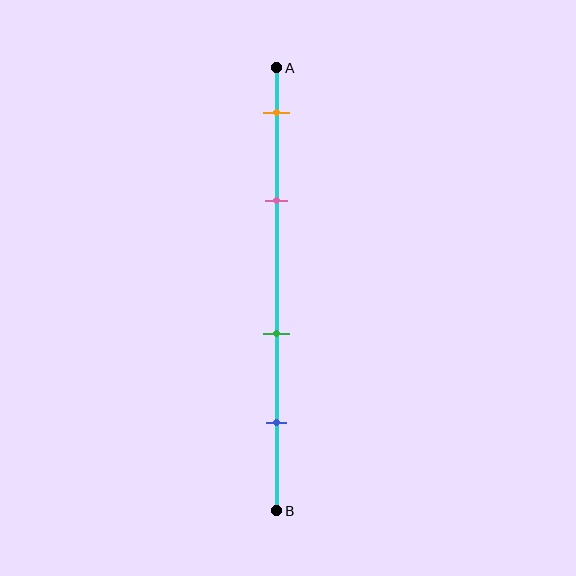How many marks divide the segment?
There are 4 marks dividing the segment.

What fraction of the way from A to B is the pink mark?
The pink mark is approximately 30% (0.3) of the way from A to B.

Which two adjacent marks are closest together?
The orange and pink marks are the closest adjacent pair.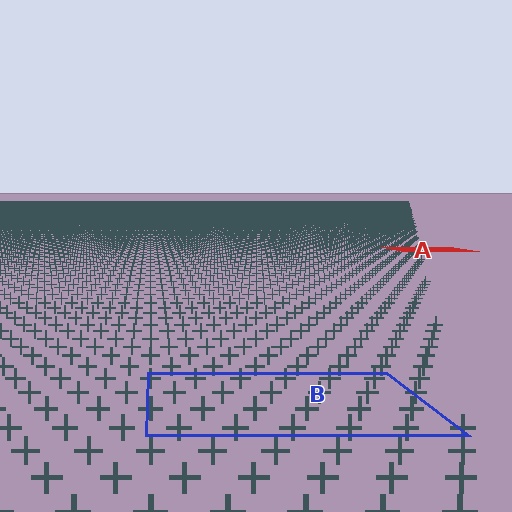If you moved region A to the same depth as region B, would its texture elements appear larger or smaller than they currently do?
They would appear larger. At a closer depth, the same texture elements are projected at a bigger on-screen size.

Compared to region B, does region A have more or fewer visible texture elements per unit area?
Region A has more texture elements per unit area — they are packed more densely because it is farther away.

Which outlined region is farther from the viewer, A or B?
Region A is farther from the viewer — the texture elements inside it appear smaller and more densely packed.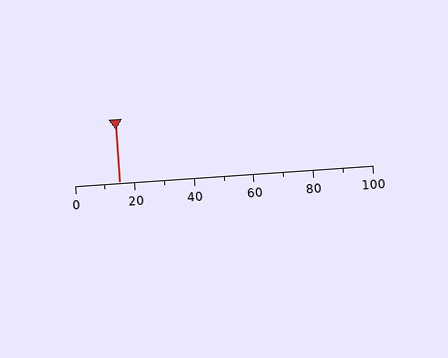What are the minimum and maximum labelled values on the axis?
The axis runs from 0 to 100.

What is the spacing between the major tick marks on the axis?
The major ticks are spaced 20 apart.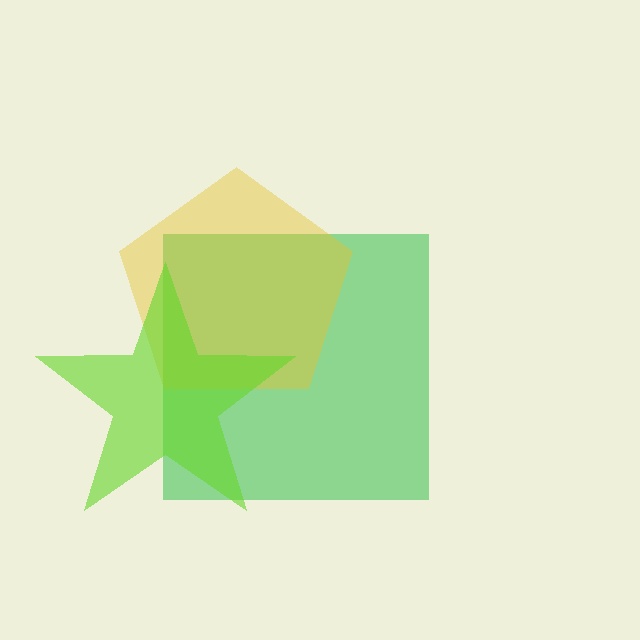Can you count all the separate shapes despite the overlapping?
Yes, there are 3 separate shapes.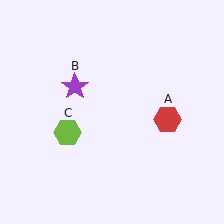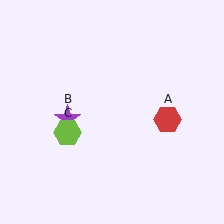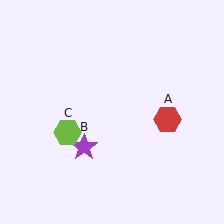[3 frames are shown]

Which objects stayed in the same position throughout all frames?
Red hexagon (object A) and lime hexagon (object C) remained stationary.